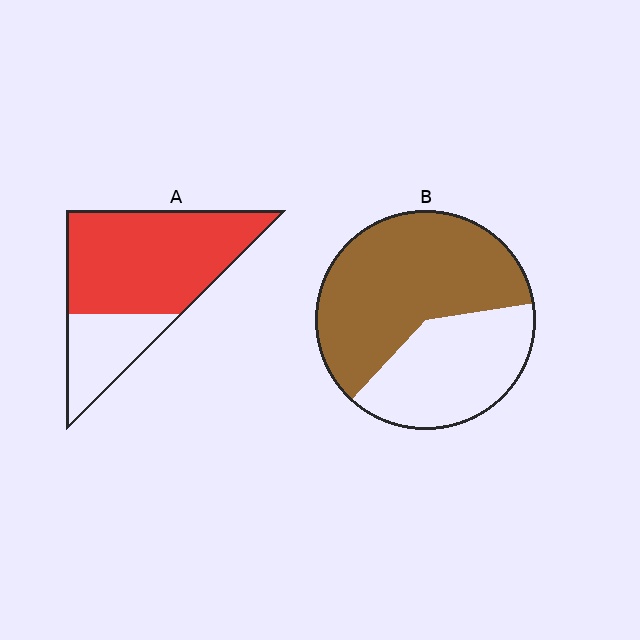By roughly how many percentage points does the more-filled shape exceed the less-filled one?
By roughly 10 percentage points (A over B).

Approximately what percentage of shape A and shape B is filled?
A is approximately 70% and B is approximately 60%.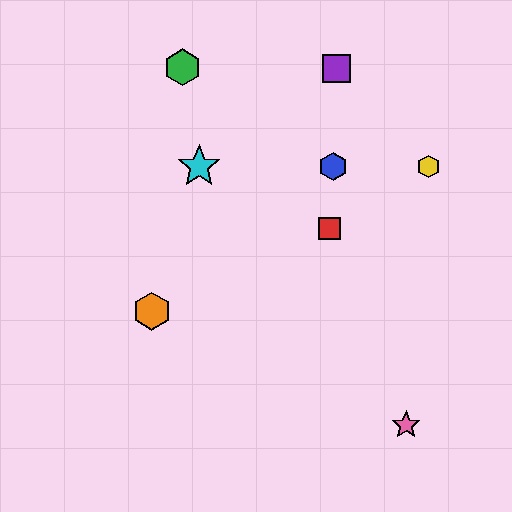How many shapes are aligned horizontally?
3 shapes (the blue hexagon, the yellow hexagon, the cyan star) are aligned horizontally.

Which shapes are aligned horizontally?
The blue hexagon, the yellow hexagon, the cyan star are aligned horizontally.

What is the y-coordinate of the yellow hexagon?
The yellow hexagon is at y≈167.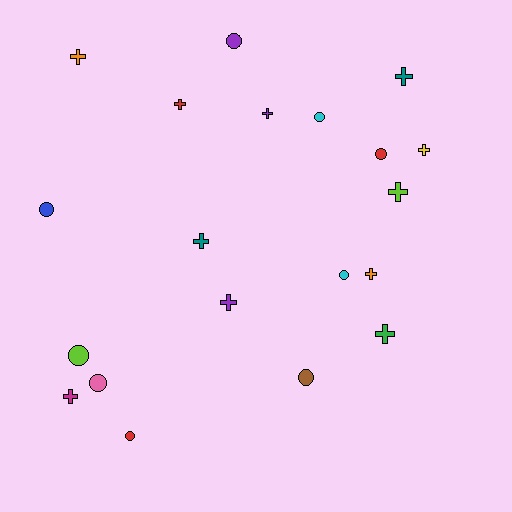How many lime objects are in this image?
There are 2 lime objects.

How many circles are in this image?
There are 9 circles.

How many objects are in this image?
There are 20 objects.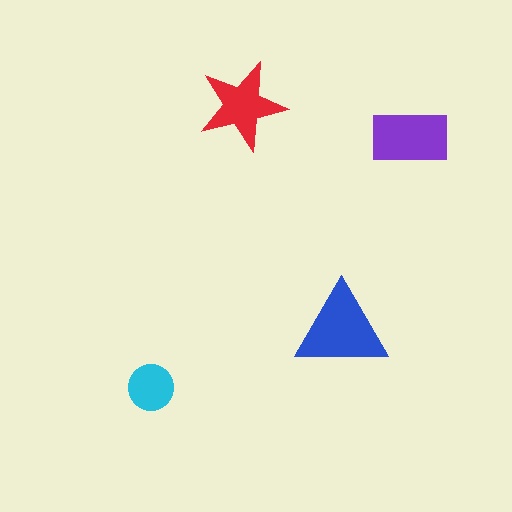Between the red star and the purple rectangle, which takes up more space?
The purple rectangle.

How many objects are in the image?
There are 4 objects in the image.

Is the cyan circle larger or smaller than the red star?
Smaller.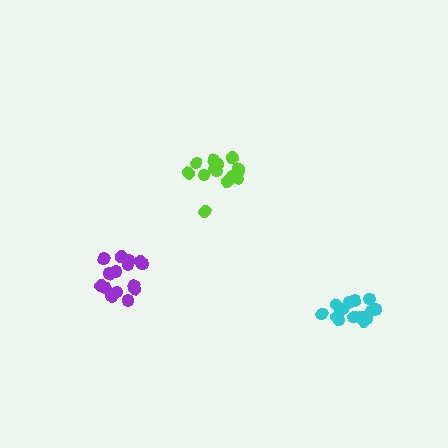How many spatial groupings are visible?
There are 3 spatial groupings.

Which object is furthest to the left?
The purple cluster is leftmost.